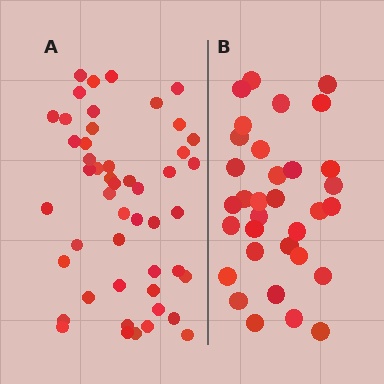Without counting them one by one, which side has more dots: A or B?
Region A (the left region) has more dots.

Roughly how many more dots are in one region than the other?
Region A has approximately 15 more dots than region B.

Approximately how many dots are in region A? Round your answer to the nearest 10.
About 50 dots. (The exact count is 49, which rounds to 50.)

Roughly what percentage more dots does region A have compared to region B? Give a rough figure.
About 50% more.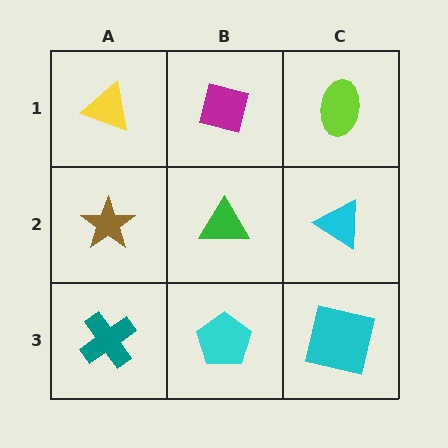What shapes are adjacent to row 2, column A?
A yellow triangle (row 1, column A), a teal cross (row 3, column A), a green triangle (row 2, column B).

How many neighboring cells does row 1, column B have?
3.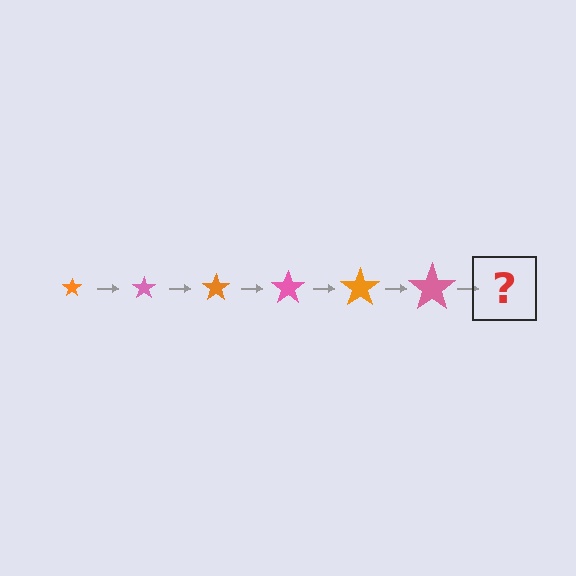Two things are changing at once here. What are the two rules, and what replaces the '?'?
The two rules are that the star grows larger each step and the color cycles through orange and pink. The '?' should be an orange star, larger than the previous one.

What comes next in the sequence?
The next element should be an orange star, larger than the previous one.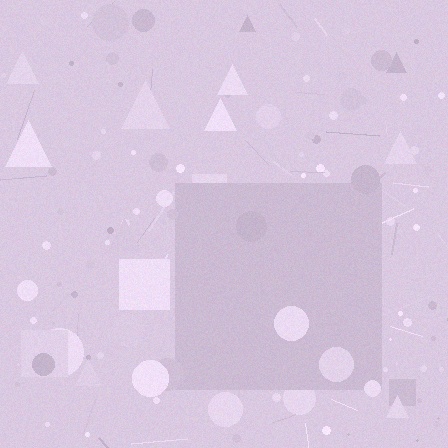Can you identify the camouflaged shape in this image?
The camouflaged shape is a square.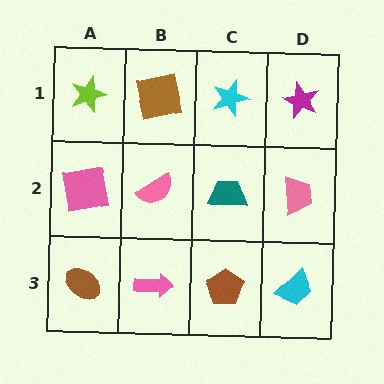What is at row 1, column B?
A brown square.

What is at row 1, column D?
A magenta star.